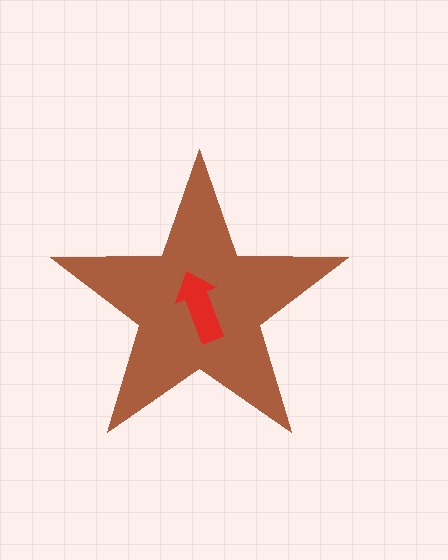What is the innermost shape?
The red arrow.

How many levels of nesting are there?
2.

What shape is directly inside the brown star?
The red arrow.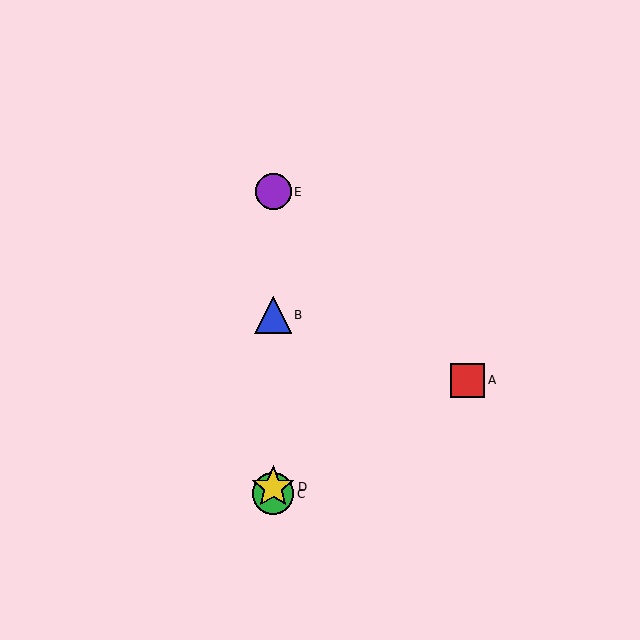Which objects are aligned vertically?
Objects B, C, D, E are aligned vertically.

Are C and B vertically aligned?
Yes, both are at x≈273.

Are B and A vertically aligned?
No, B is at x≈273 and A is at x≈467.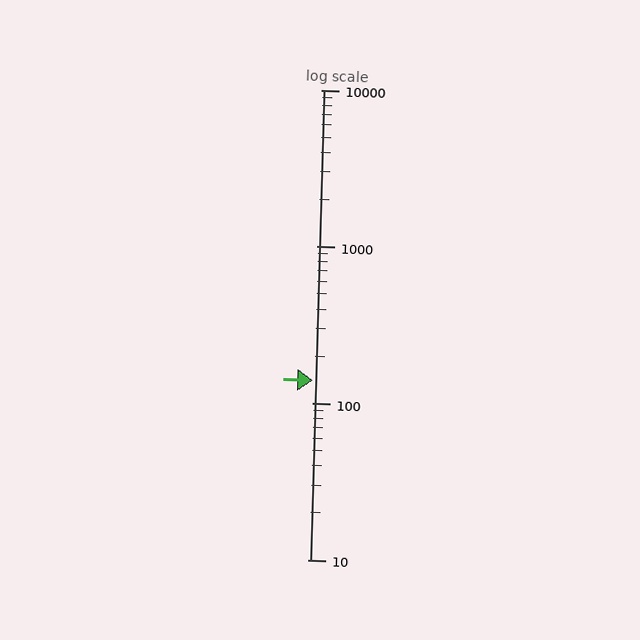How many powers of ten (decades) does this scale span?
The scale spans 3 decades, from 10 to 10000.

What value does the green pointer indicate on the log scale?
The pointer indicates approximately 140.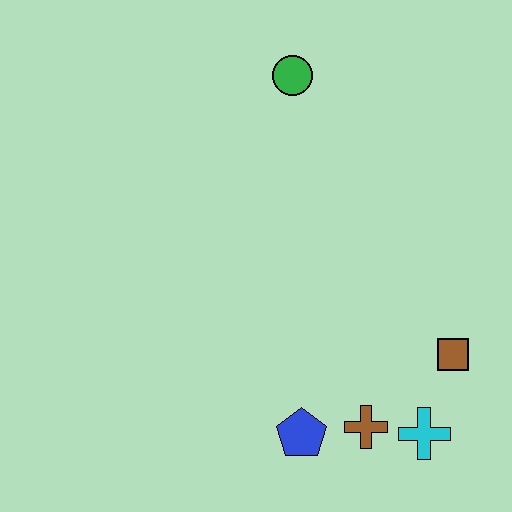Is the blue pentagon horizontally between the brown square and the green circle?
Yes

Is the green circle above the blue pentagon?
Yes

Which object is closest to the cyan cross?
The brown cross is closest to the cyan cross.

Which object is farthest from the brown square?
The green circle is farthest from the brown square.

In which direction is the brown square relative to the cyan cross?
The brown square is above the cyan cross.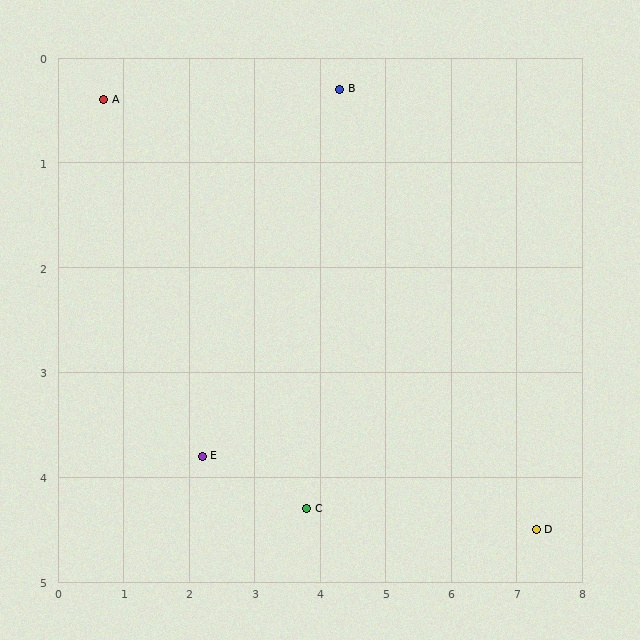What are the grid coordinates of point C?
Point C is at approximately (3.8, 4.3).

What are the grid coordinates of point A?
Point A is at approximately (0.7, 0.4).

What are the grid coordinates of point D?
Point D is at approximately (7.3, 4.5).